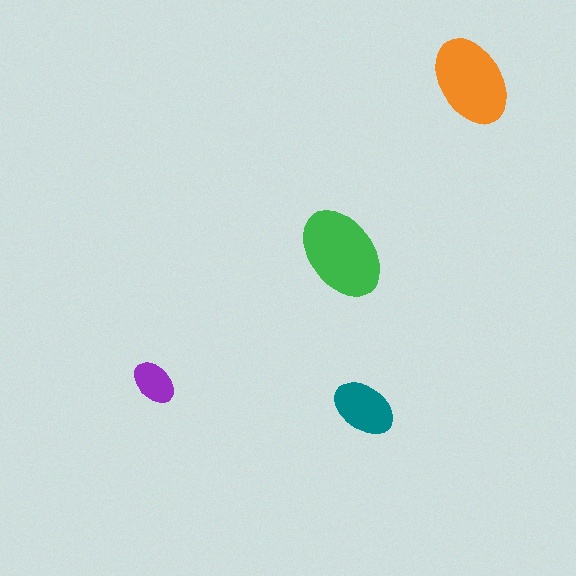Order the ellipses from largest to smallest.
the green one, the orange one, the teal one, the purple one.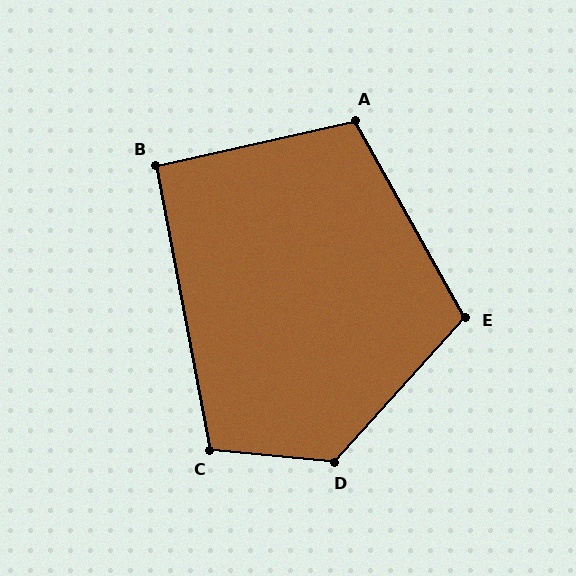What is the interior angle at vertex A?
Approximately 107 degrees (obtuse).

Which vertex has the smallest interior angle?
B, at approximately 92 degrees.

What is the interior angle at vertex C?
Approximately 106 degrees (obtuse).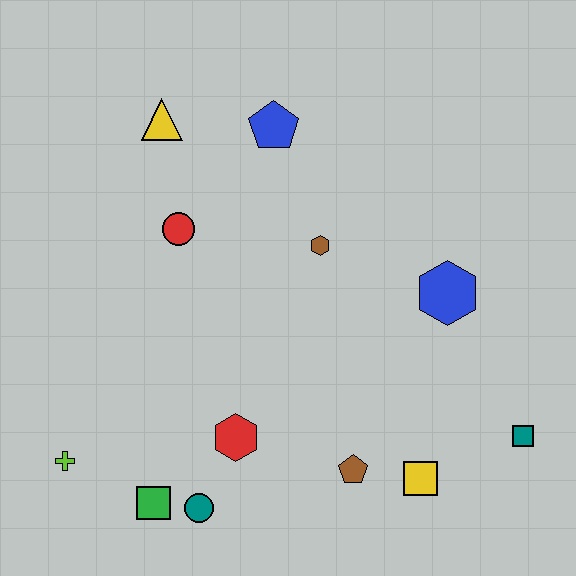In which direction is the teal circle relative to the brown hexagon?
The teal circle is below the brown hexagon.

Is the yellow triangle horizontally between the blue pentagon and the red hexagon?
No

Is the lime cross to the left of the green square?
Yes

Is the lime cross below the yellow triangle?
Yes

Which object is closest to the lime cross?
The green square is closest to the lime cross.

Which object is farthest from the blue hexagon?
The lime cross is farthest from the blue hexagon.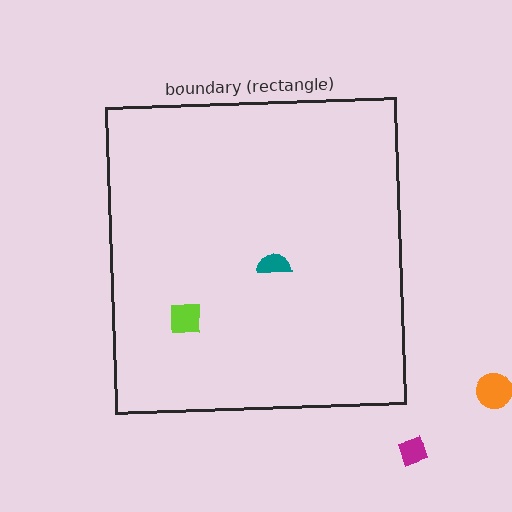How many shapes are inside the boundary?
2 inside, 2 outside.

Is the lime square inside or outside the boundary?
Inside.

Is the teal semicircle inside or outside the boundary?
Inside.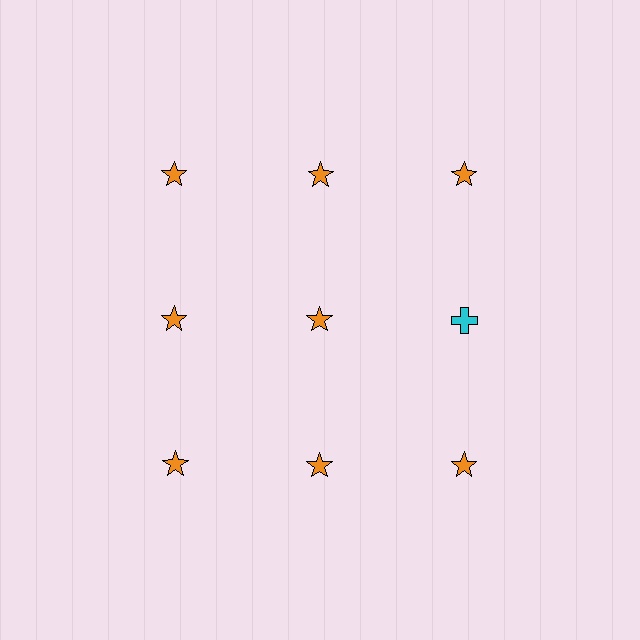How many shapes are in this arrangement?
There are 9 shapes arranged in a grid pattern.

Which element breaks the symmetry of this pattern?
The cyan cross in the second row, center column breaks the symmetry. All other shapes are orange stars.